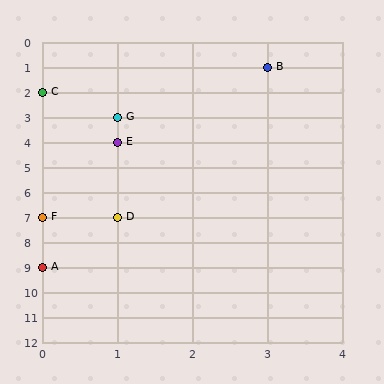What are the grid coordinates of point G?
Point G is at grid coordinates (1, 3).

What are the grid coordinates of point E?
Point E is at grid coordinates (1, 4).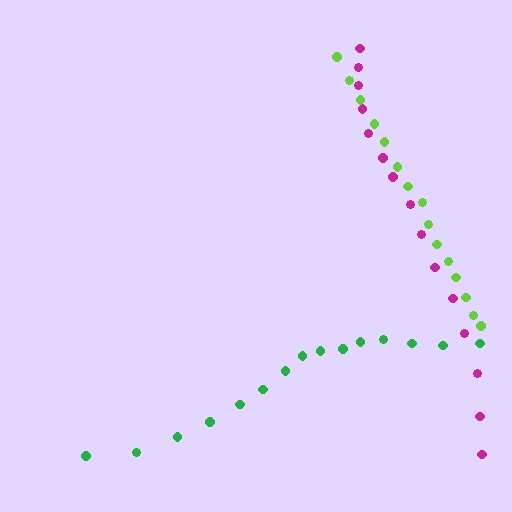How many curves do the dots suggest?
There are 3 distinct paths.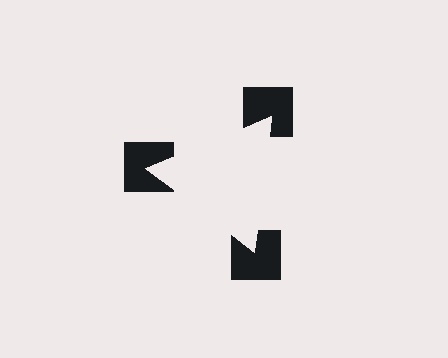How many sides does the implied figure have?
3 sides.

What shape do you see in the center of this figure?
An illusory triangle — its edges are inferred from the aligned wedge cuts in the notched squares, not physically drawn.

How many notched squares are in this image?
There are 3 — one at each vertex of the illusory triangle.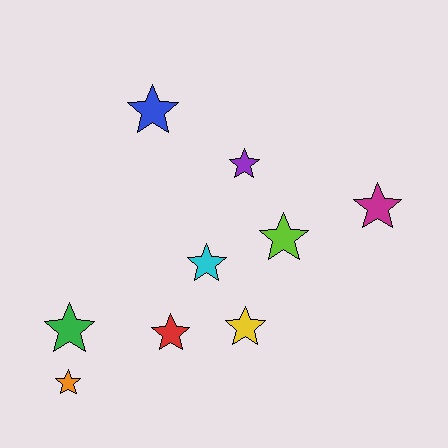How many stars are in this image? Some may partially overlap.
There are 9 stars.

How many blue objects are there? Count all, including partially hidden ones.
There is 1 blue object.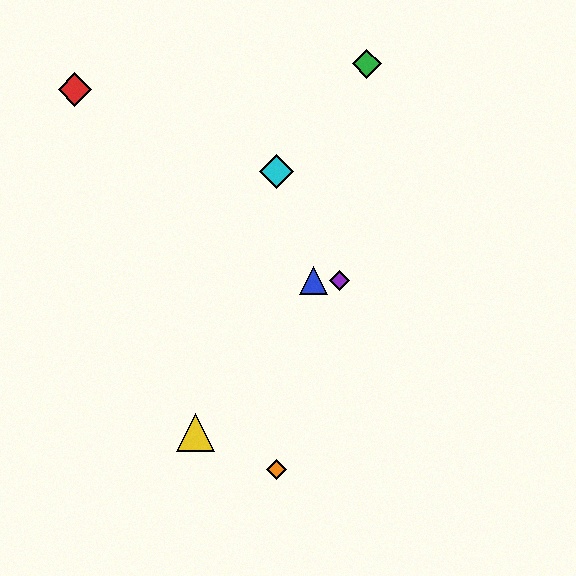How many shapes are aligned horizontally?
2 shapes (the blue triangle, the purple diamond) are aligned horizontally.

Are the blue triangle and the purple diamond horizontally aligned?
Yes, both are at y≈281.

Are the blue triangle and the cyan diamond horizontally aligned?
No, the blue triangle is at y≈281 and the cyan diamond is at y≈171.